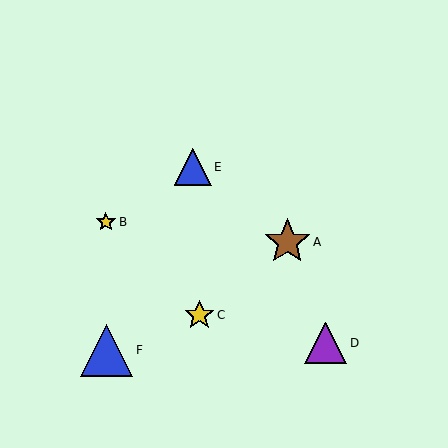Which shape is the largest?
The blue triangle (labeled F) is the largest.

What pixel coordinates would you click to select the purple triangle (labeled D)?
Click at (326, 343) to select the purple triangle D.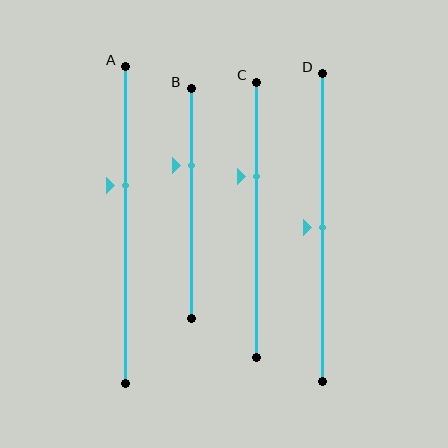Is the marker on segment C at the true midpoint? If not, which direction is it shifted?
No, the marker on segment C is shifted upward by about 16% of the segment length.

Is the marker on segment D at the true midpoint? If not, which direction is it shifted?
Yes, the marker on segment D is at the true midpoint.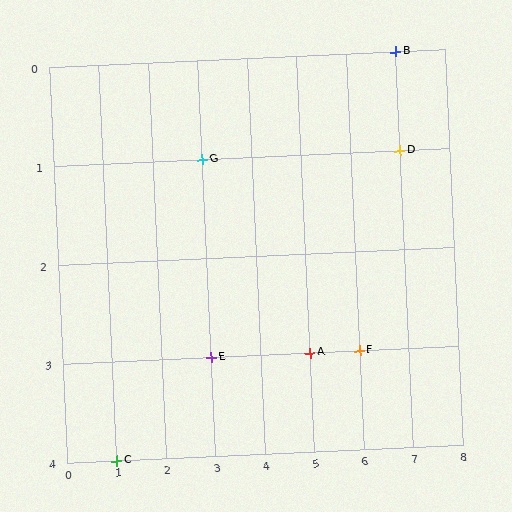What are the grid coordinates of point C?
Point C is at grid coordinates (1, 4).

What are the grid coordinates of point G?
Point G is at grid coordinates (3, 1).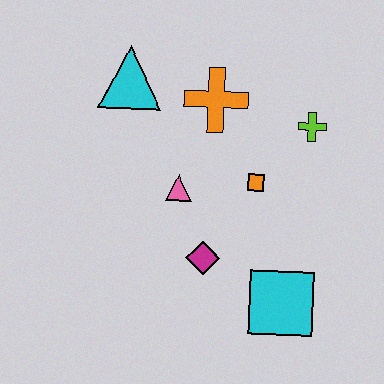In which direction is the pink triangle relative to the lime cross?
The pink triangle is to the left of the lime cross.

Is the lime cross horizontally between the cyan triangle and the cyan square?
No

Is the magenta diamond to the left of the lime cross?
Yes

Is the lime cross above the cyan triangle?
No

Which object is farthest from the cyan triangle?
The cyan square is farthest from the cyan triangle.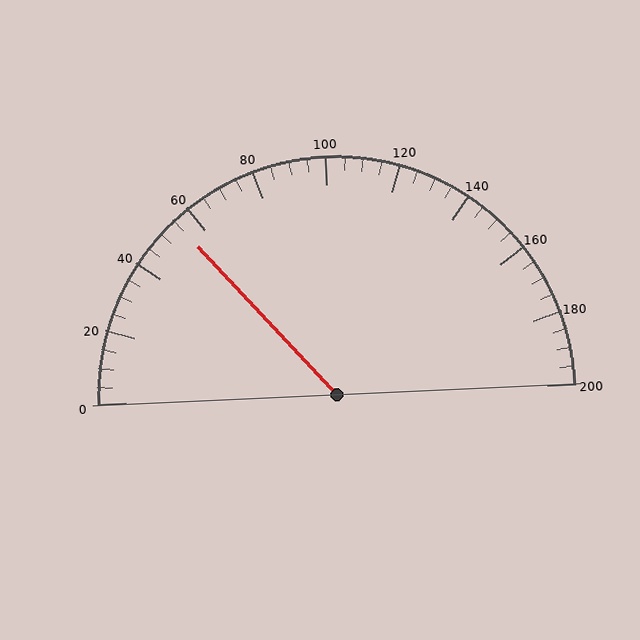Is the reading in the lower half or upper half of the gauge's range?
The reading is in the lower half of the range (0 to 200).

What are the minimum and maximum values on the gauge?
The gauge ranges from 0 to 200.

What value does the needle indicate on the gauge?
The needle indicates approximately 55.